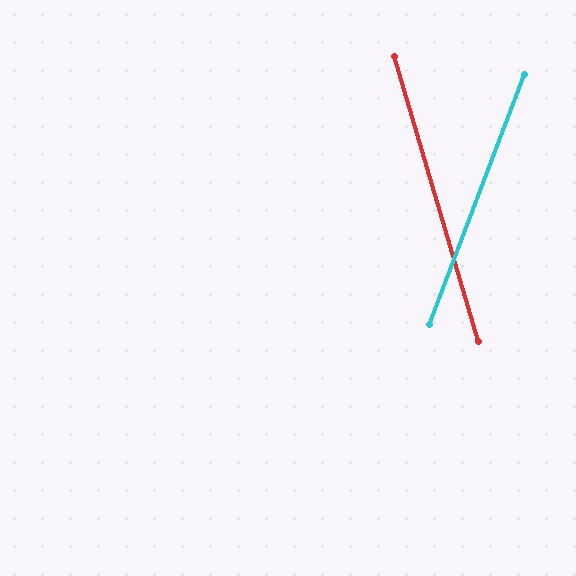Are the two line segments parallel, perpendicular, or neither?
Neither parallel nor perpendicular — they differ by about 37°.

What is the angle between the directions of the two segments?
Approximately 37 degrees.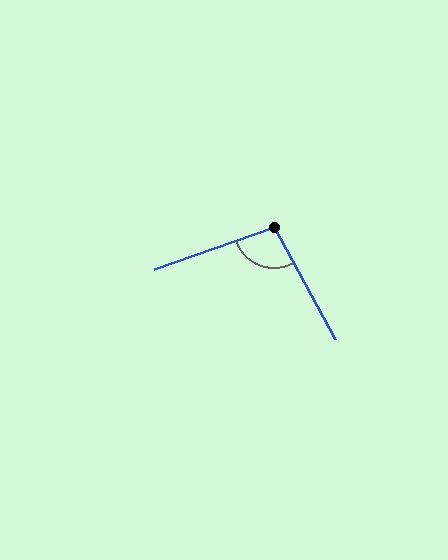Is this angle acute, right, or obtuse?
It is obtuse.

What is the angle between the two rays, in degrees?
Approximately 100 degrees.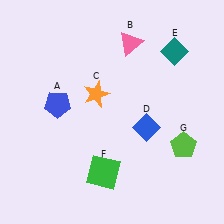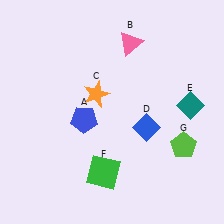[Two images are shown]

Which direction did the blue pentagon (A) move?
The blue pentagon (A) moved right.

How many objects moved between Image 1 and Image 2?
2 objects moved between the two images.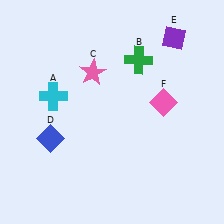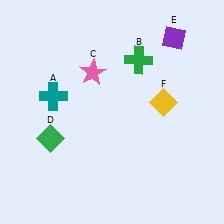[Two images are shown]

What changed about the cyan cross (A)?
In Image 1, A is cyan. In Image 2, it changed to teal.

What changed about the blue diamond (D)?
In Image 1, D is blue. In Image 2, it changed to green.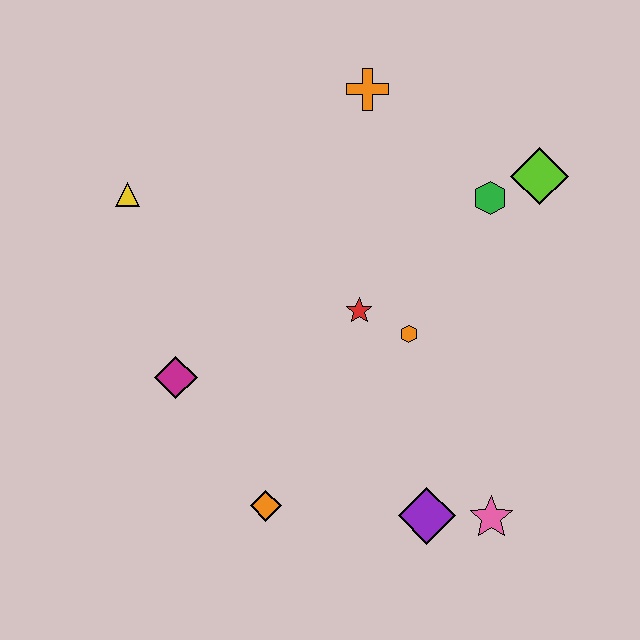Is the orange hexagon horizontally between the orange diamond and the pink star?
Yes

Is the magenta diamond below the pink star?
No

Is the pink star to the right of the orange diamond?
Yes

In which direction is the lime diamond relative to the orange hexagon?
The lime diamond is above the orange hexagon.